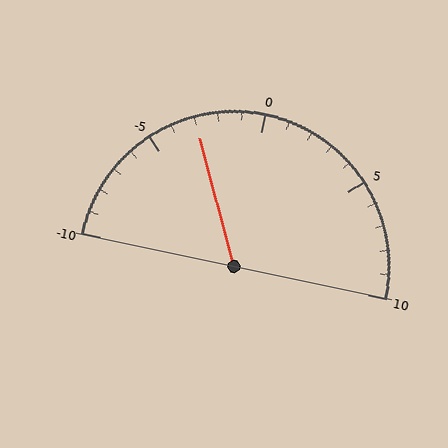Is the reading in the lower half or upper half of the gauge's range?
The reading is in the lower half of the range (-10 to 10).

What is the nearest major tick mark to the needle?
The nearest major tick mark is -5.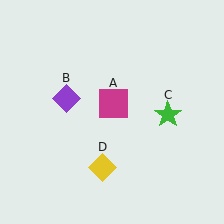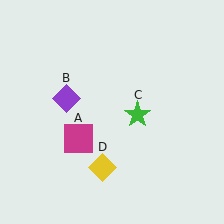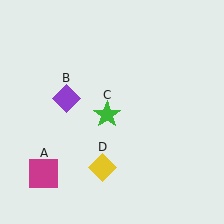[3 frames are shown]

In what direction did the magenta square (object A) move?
The magenta square (object A) moved down and to the left.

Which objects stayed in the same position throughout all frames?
Purple diamond (object B) and yellow diamond (object D) remained stationary.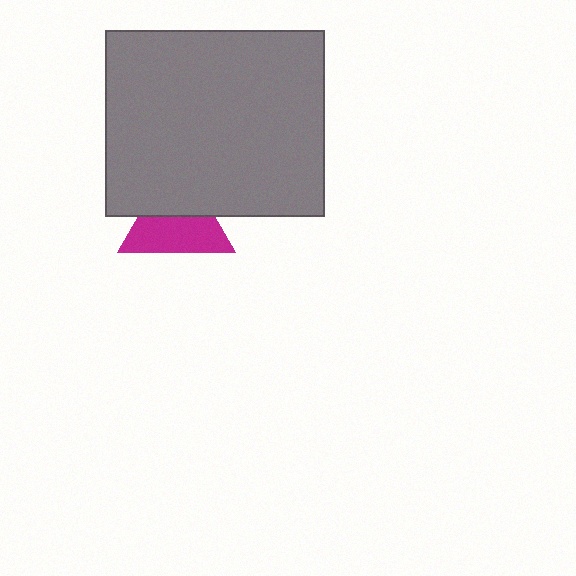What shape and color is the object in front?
The object in front is a gray rectangle.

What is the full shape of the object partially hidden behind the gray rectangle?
The partially hidden object is a magenta triangle.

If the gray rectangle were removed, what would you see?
You would see the complete magenta triangle.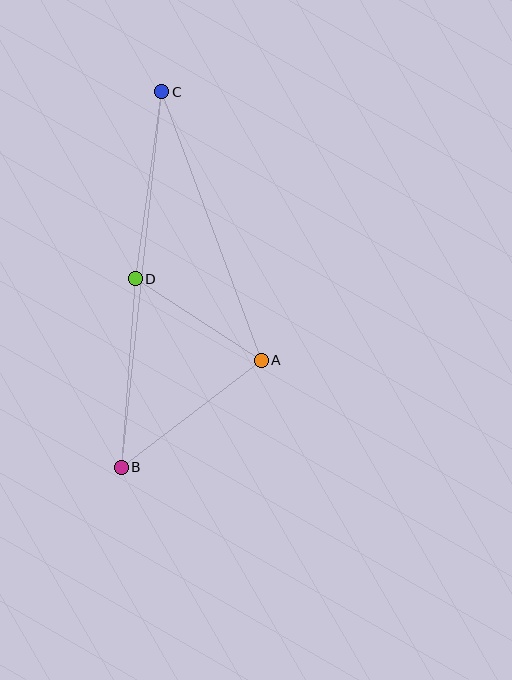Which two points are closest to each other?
Points A and D are closest to each other.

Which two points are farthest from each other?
Points B and C are farthest from each other.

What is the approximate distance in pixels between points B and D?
The distance between B and D is approximately 189 pixels.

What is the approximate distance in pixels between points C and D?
The distance between C and D is approximately 189 pixels.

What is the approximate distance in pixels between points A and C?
The distance between A and C is approximately 286 pixels.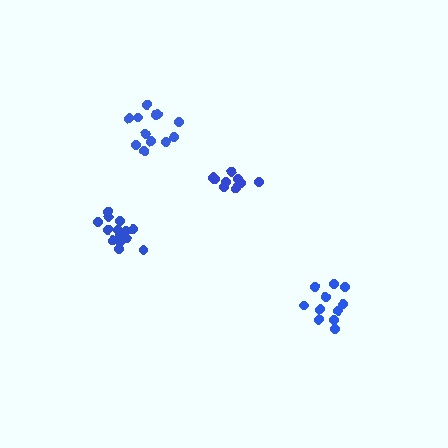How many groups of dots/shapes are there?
There are 4 groups.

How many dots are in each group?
Group 1: 14 dots, Group 2: 11 dots, Group 3: 12 dots, Group 4: 10 dots (47 total).